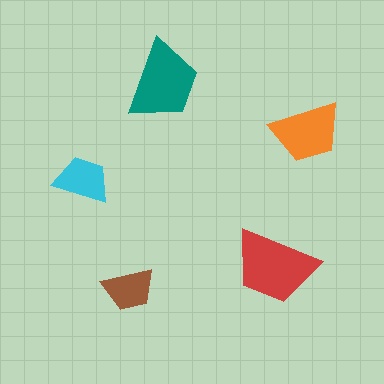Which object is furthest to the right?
The orange trapezoid is rightmost.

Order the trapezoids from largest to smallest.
the red one, the teal one, the orange one, the cyan one, the brown one.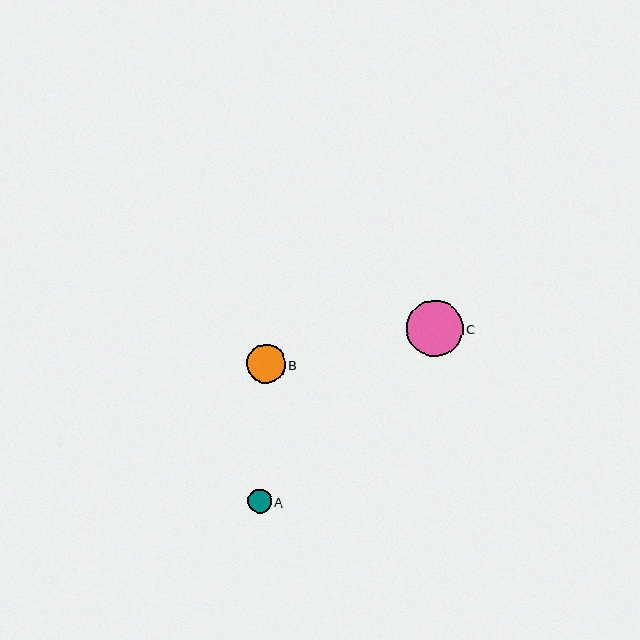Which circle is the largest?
Circle C is the largest with a size of approximately 56 pixels.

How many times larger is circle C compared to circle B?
Circle C is approximately 1.4 times the size of circle B.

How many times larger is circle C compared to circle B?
Circle C is approximately 1.4 times the size of circle B.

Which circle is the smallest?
Circle A is the smallest with a size of approximately 23 pixels.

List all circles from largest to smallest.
From largest to smallest: C, B, A.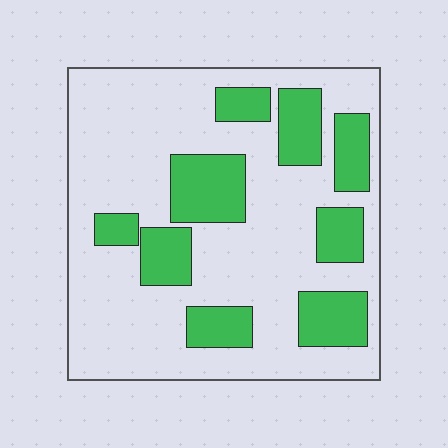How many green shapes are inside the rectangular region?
9.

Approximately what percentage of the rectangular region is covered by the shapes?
Approximately 30%.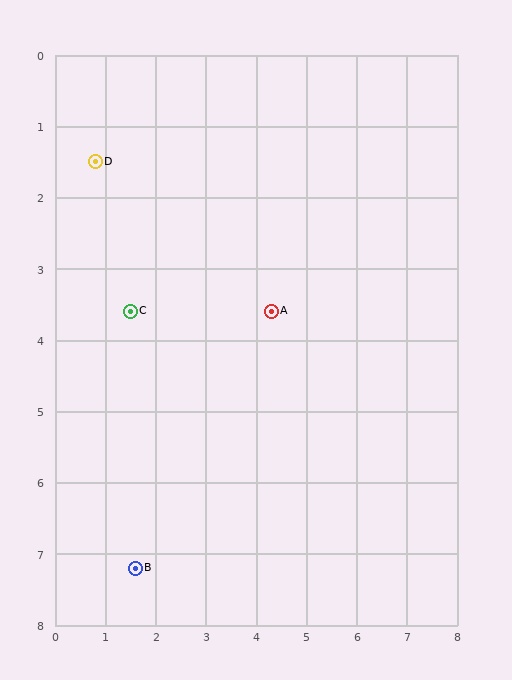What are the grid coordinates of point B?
Point B is at approximately (1.6, 7.2).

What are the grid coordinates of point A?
Point A is at approximately (4.3, 3.6).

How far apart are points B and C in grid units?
Points B and C are about 3.6 grid units apart.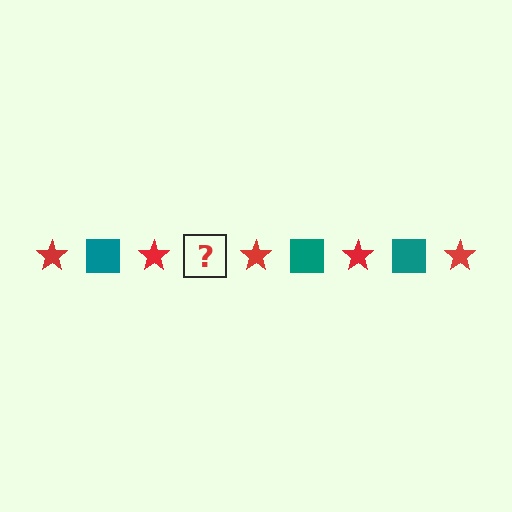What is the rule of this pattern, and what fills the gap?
The rule is that the pattern alternates between red star and teal square. The gap should be filled with a teal square.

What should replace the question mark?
The question mark should be replaced with a teal square.